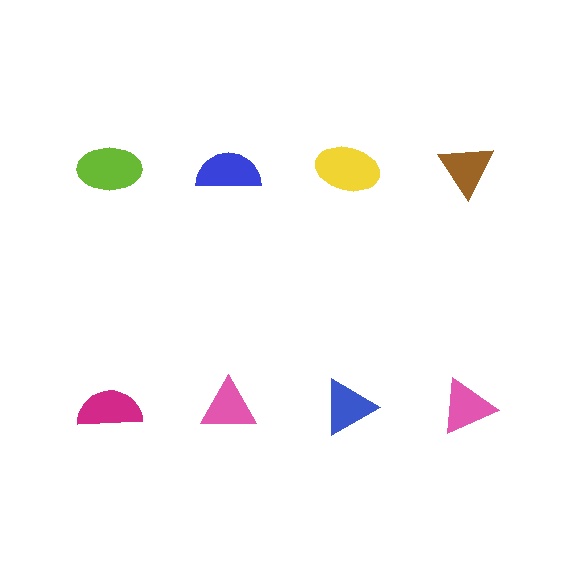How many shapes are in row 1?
4 shapes.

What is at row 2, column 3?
A blue triangle.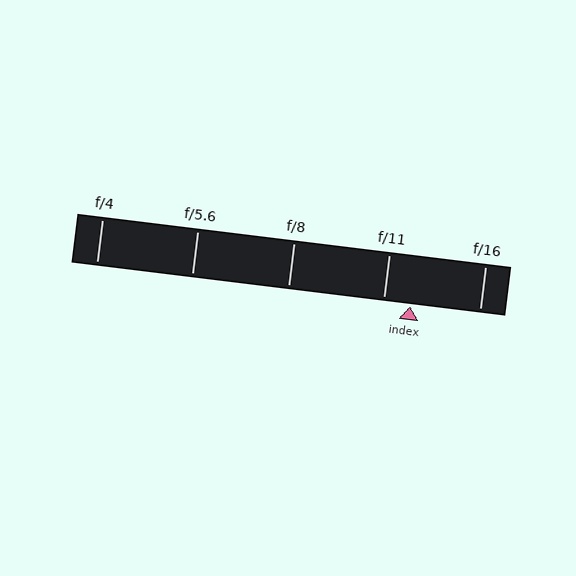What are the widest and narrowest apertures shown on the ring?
The widest aperture shown is f/4 and the narrowest is f/16.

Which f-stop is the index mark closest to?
The index mark is closest to f/11.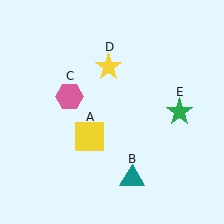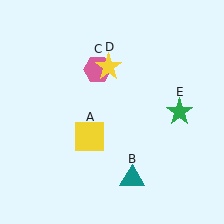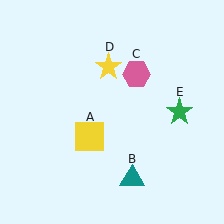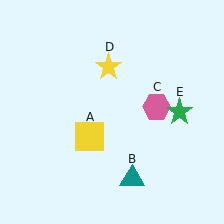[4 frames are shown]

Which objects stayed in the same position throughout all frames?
Yellow square (object A) and teal triangle (object B) and yellow star (object D) and green star (object E) remained stationary.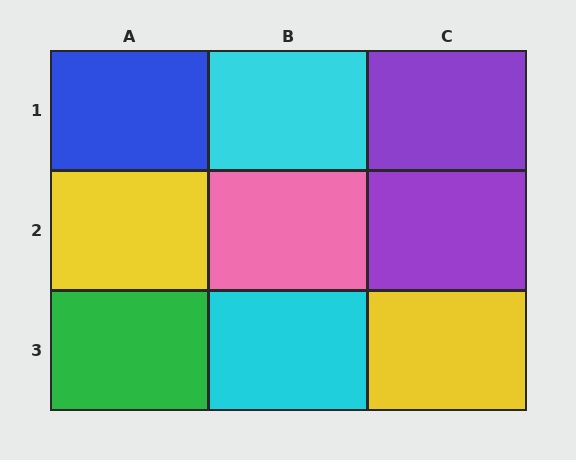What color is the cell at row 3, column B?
Cyan.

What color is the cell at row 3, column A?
Green.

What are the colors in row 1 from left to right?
Blue, cyan, purple.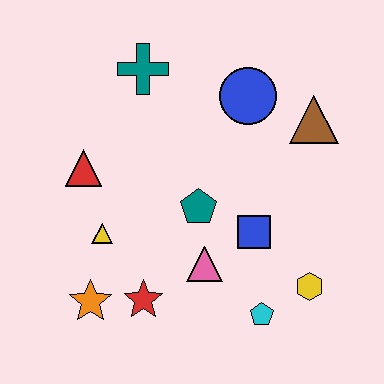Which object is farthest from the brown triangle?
The orange star is farthest from the brown triangle.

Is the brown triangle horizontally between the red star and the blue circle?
No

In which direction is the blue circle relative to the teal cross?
The blue circle is to the right of the teal cross.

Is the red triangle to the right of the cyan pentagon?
No